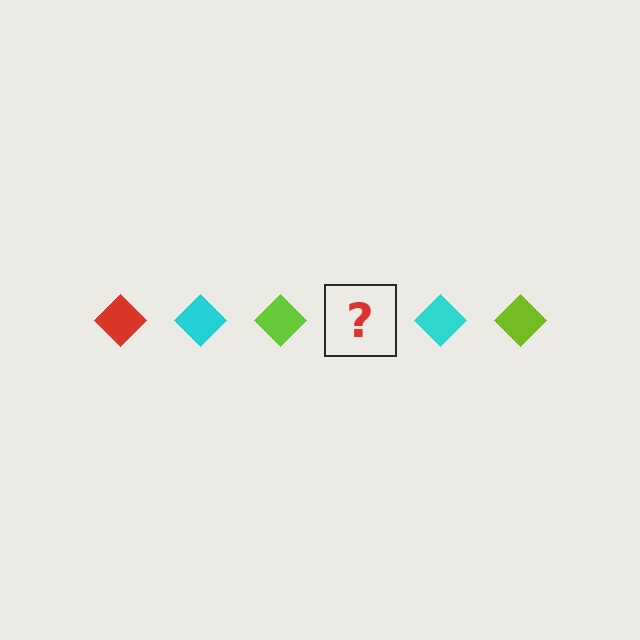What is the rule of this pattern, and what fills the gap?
The rule is that the pattern cycles through red, cyan, lime diamonds. The gap should be filled with a red diamond.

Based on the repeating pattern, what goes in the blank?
The blank should be a red diamond.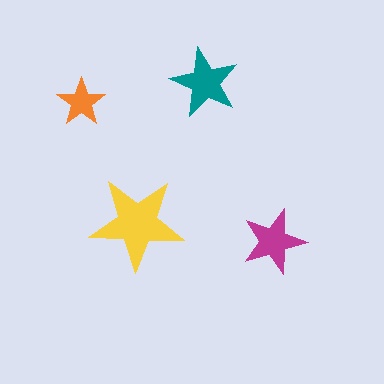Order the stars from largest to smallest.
the yellow one, the teal one, the magenta one, the orange one.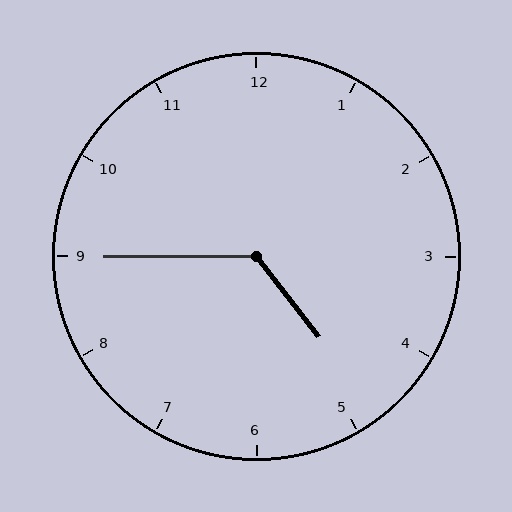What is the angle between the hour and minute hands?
Approximately 128 degrees.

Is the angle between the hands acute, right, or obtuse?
It is obtuse.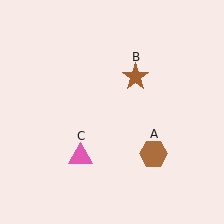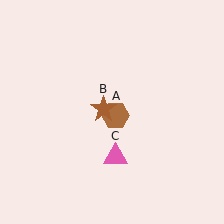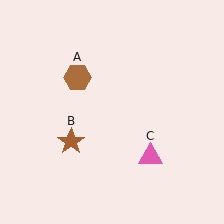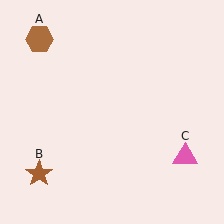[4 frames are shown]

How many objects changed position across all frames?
3 objects changed position: brown hexagon (object A), brown star (object B), pink triangle (object C).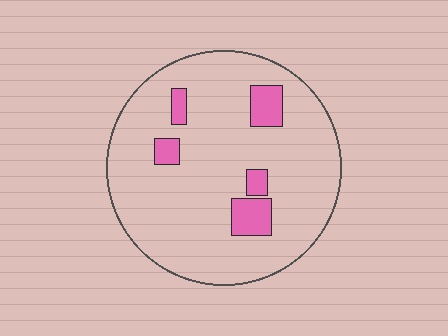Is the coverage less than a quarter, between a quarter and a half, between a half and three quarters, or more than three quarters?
Less than a quarter.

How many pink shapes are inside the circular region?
5.